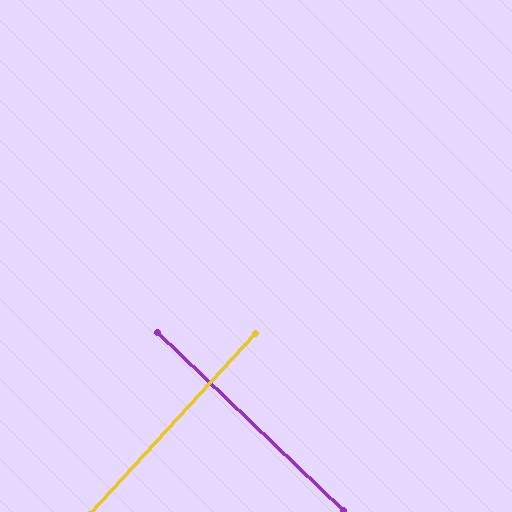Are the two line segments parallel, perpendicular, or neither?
Perpendicular — they meet at approximately 89°.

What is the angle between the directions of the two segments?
Approximately 89 degrees.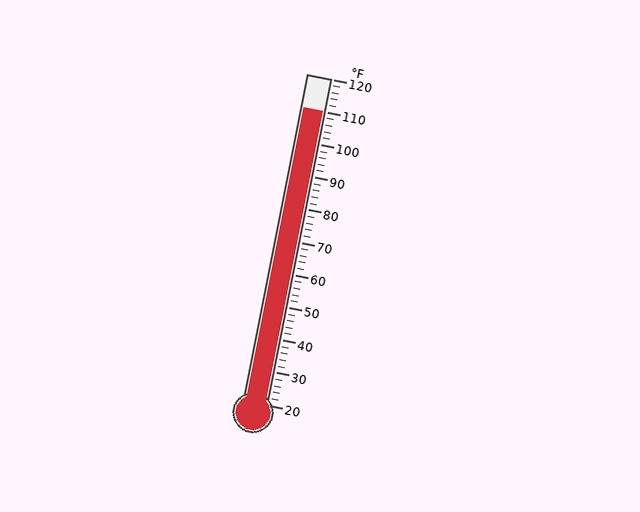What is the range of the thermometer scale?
The thermometer scale ranges from 20°F to 120°F.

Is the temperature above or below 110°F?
The temperature is at 110°F.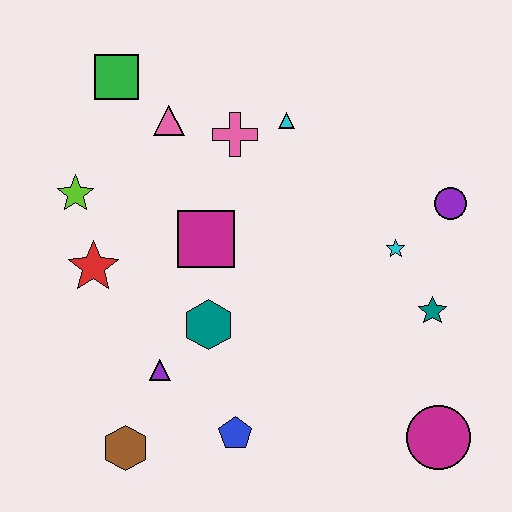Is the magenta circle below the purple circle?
Yes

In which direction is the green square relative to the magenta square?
The green square is above the magenta square.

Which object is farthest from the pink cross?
The magenta circle is farthest from the pink cross.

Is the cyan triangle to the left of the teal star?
Yes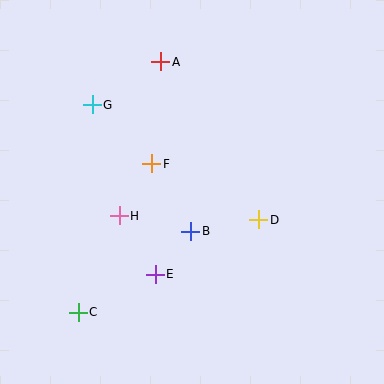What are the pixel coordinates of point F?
Point F is at (152, 164).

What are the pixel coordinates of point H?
Point H is at (119, 216).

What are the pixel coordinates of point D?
Point D is at (259, 220).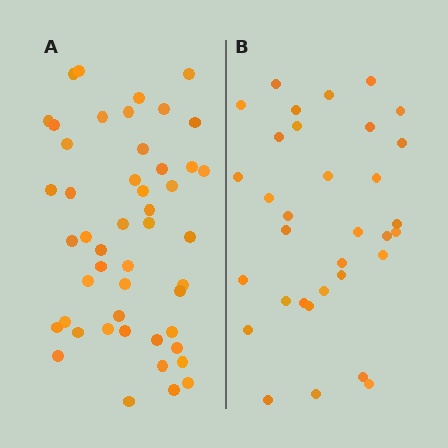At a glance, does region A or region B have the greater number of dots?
Region A (the left region) has more dots.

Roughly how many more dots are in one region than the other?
Region A has approximately 15 more dots than region B.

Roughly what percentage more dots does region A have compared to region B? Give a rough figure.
About 45% more.